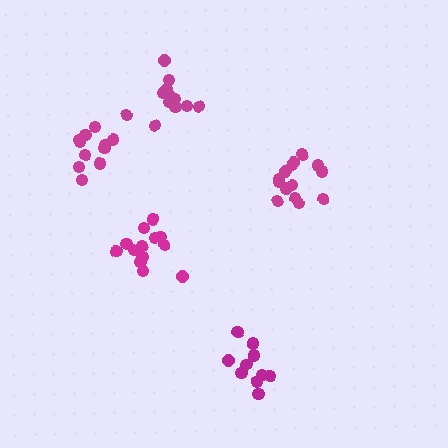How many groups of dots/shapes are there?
There are 5 groups.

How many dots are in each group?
Group 1: 15 dots, Group 2: 13 dots, Group 3: 13 dots, Group 4: 11 dots, Group 5: 11 dots (63 total).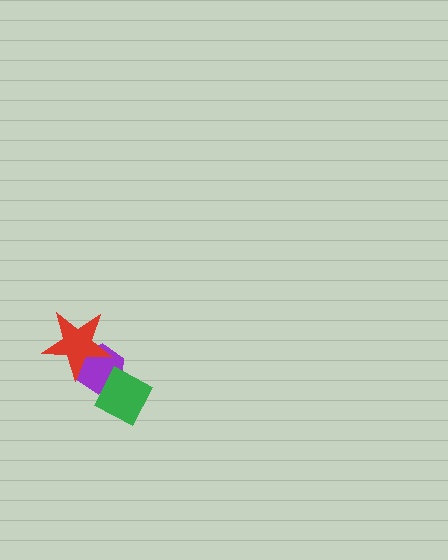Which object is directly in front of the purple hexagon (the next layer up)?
The red star is directly in front of the purple hexagon.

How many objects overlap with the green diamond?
1 object overlaps with the green diamond.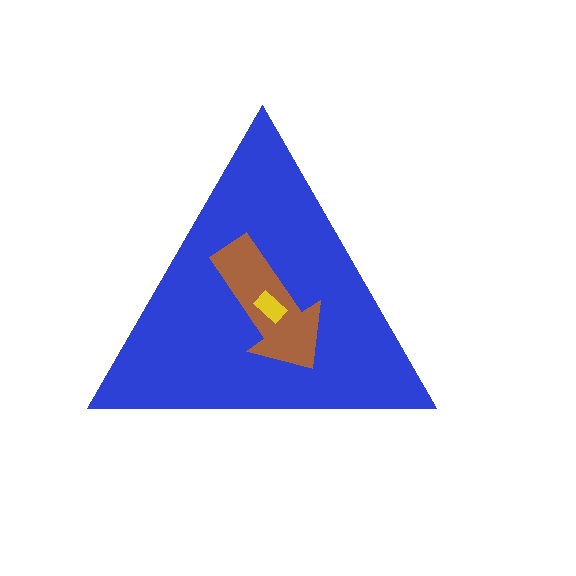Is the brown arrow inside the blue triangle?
Yes.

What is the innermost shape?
The yellow rectangle.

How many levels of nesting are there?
3.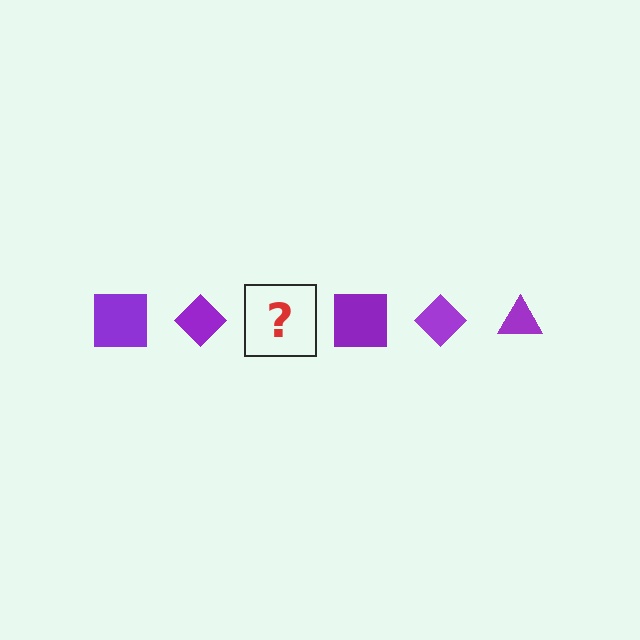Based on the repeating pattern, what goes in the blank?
The blank should be a purple triangle.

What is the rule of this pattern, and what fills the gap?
The rule is that the pattern cycles through square, diamond, triangle shapes in purple. The gap should be filled with a purple triangle.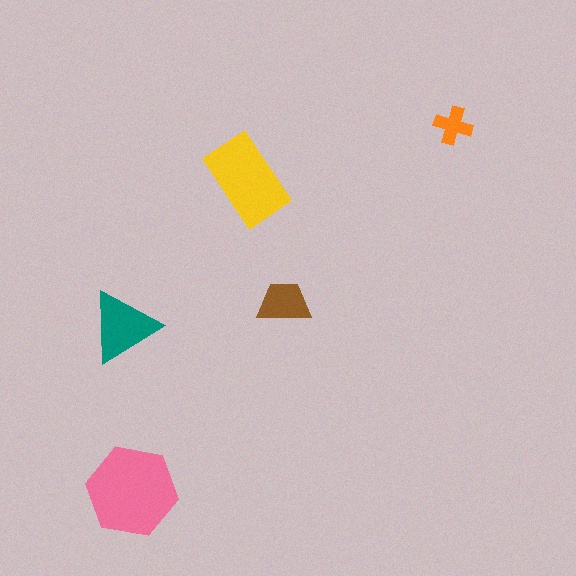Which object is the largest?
The pink hexagon.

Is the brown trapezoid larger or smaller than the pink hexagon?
Smaller.